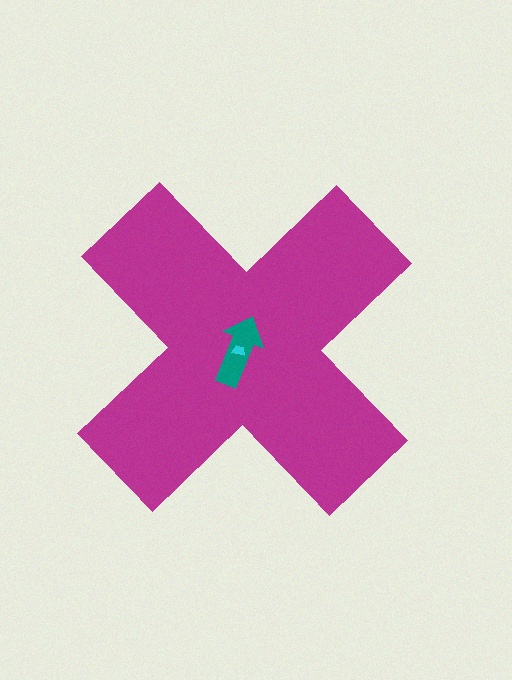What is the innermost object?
The cyan trapezoid.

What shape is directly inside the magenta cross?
The teal arrow.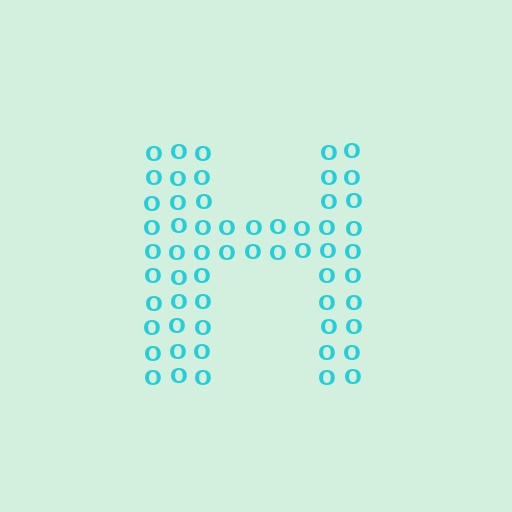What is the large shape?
The large shape is the letter H.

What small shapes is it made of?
It is made of small letter O's.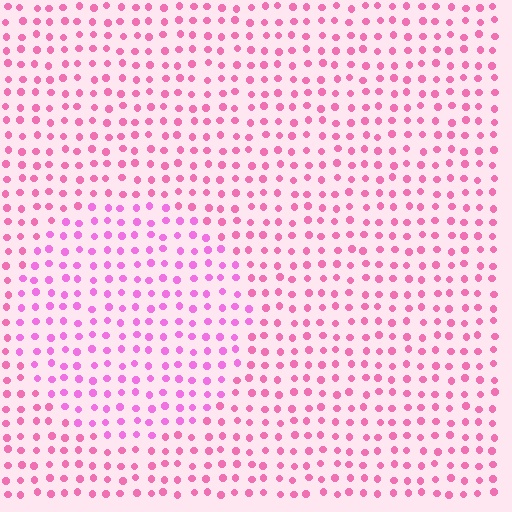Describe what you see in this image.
The image is filled with small pink elements in a uniform arrangement. A circle-shaped region is visible where the elements are tinted to a slightly different hue, forming a subtle color boundary.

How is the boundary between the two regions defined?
The boundary is defined purely by a slight shift in hue (about 23 degrees). Spacing, size, and orientation are identical on both sides.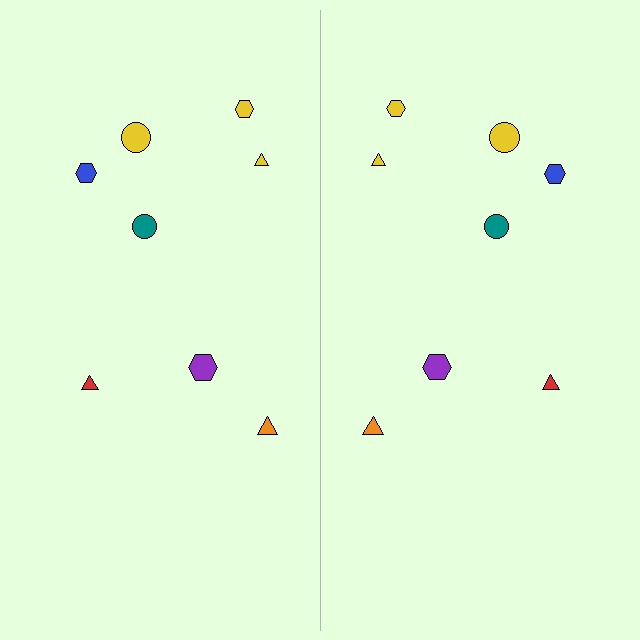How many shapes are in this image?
There are 16 shapes in this image.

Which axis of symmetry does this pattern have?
The pattern has a vertical axis of symmetry running through the center of the image.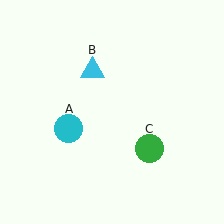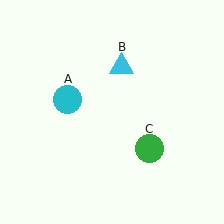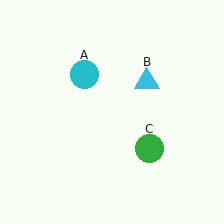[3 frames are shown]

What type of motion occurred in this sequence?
The cyan circle (object A), cyan triangle (object B) rotated clockwise around the center of the scene.